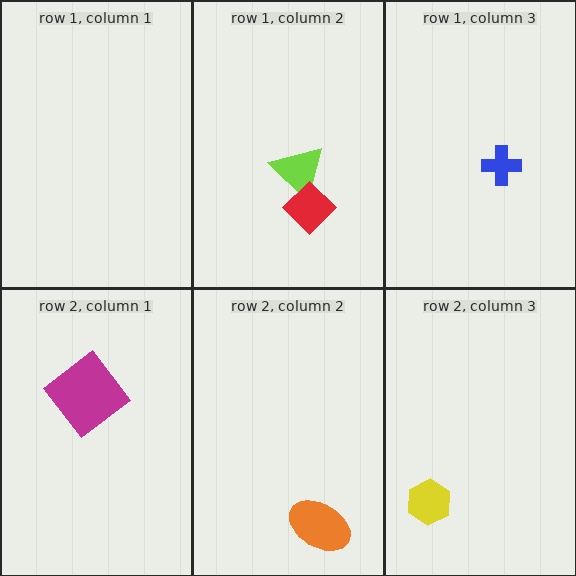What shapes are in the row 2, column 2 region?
The orange ellipse.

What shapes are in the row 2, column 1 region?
The magenta diamond.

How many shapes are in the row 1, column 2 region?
2.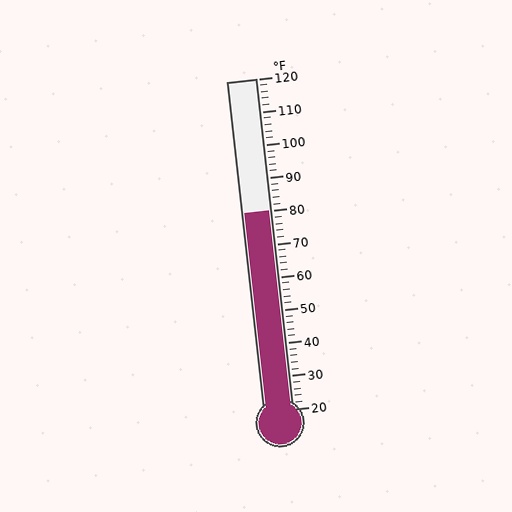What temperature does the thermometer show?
The thermometer shows approximately 80°F.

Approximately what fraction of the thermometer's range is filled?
The thermometer is filled to approximately 60% of its range.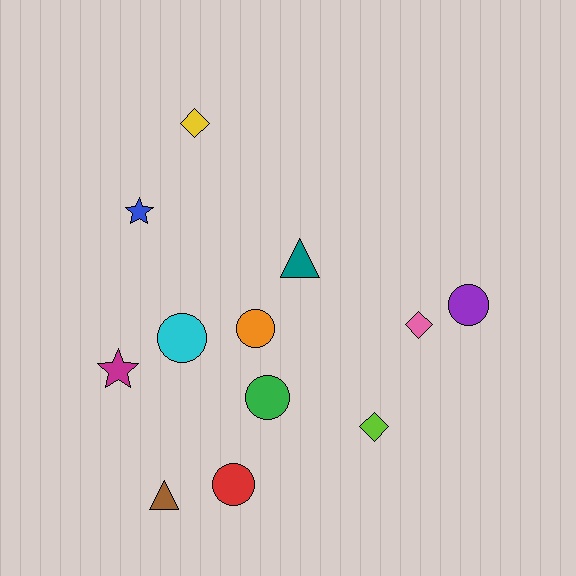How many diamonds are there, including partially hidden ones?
There are 3 diamonds.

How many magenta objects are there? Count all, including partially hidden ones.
There is 1 magenta object.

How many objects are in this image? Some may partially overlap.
There are 12 objects.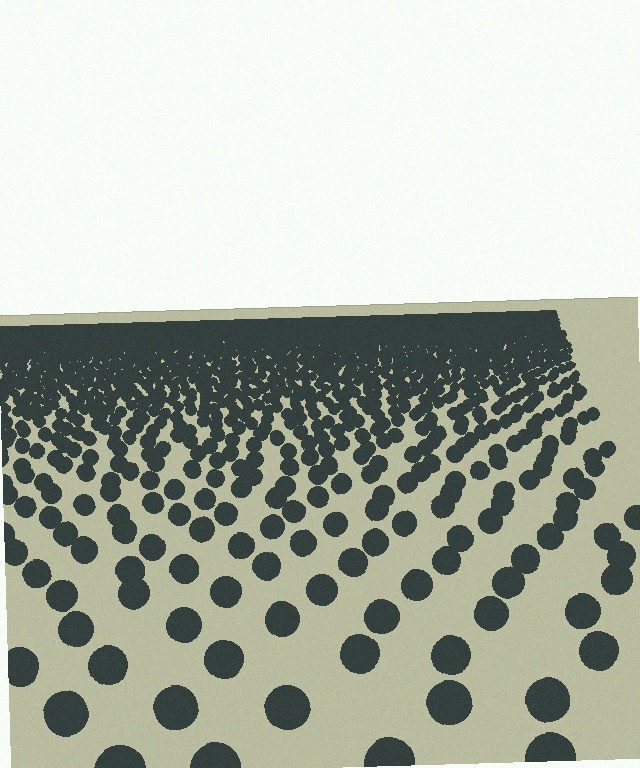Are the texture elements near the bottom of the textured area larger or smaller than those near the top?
Larger. Near the bottom, elements are closer to the viewer and appear at a bigger on-screen size.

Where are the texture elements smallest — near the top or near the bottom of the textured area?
Near the top.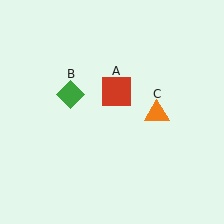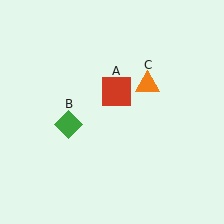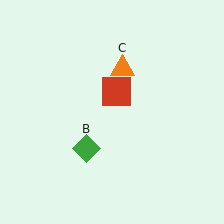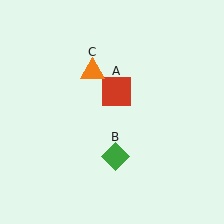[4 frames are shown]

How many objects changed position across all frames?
2 objects changed position: green diamond (object B), orange triangle (object C).